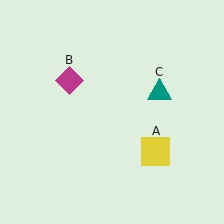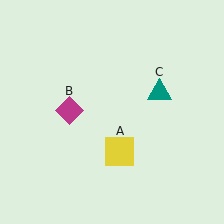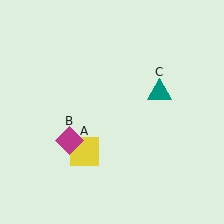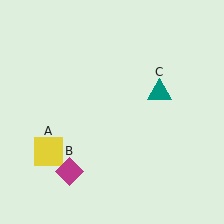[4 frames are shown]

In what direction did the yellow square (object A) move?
The yellow square (object A) moved left.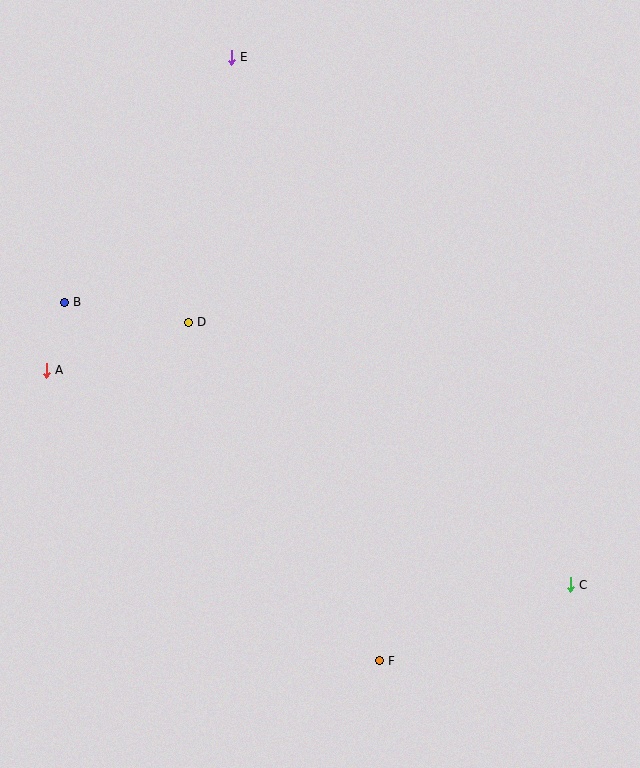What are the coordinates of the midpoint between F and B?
The midpoint between F and B is at (222, 481).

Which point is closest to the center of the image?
Point D at (188, 322) is closest to the center.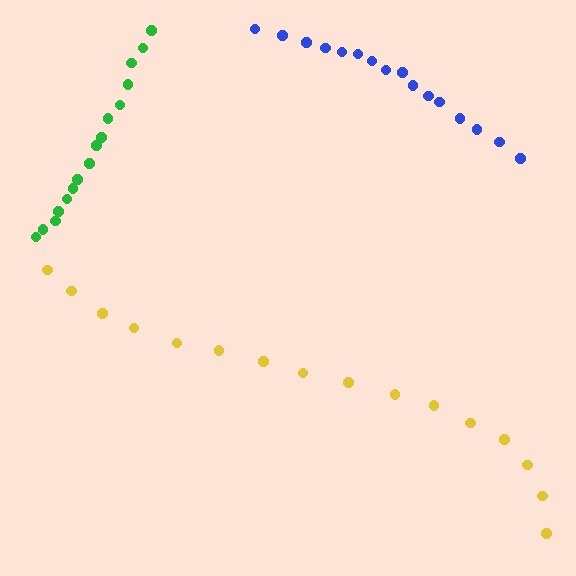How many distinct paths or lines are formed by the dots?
There are 3 distinct paths.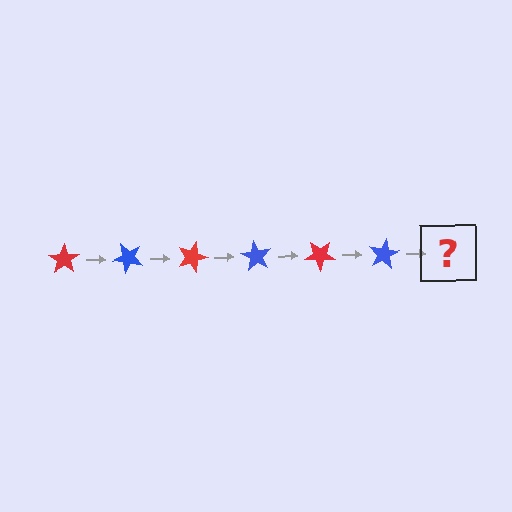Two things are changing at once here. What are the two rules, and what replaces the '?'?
The two rules are that it rotates 45 degrees each step and the color cycles through red and blue. The '?' should be a red star, rotated 270 degrees from the start.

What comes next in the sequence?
The next element should be a red star, rotated 270 degrees from the start.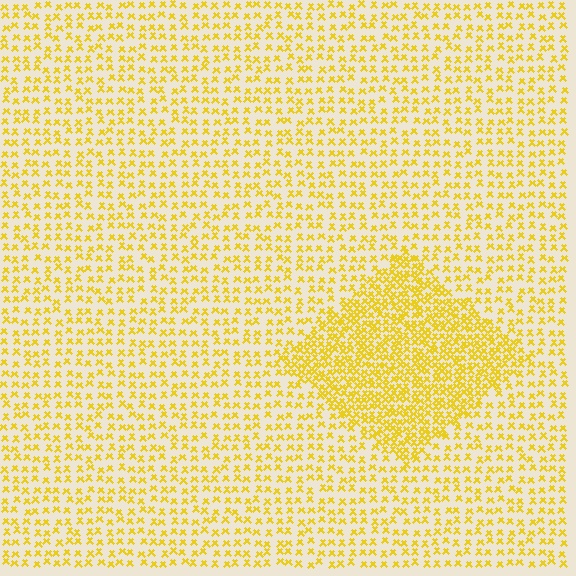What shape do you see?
I see a diamond.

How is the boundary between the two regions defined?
The boundary is defined by a change in element density (approximately 2.2x ratio). All elements are the same color, size, and shape.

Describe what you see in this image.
The image contains small yellow elements arranged at two different densities. A diamond-shaped region is visible where the elements are more densely packed than the surrounding area.